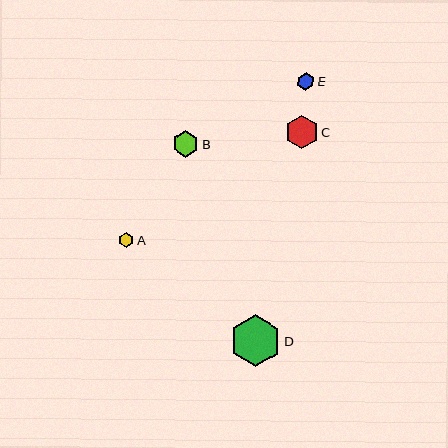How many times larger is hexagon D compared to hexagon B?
Hexagon D is approximately 2.0 times the size of hexagon B.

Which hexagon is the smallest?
Hexagon A is the smallest with a size of approximately 15 pixels.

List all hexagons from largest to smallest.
From largest to smallest: D, C, B, E, A.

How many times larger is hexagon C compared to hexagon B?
Hexagon C is approximately 1.3 times the size of hexagon B.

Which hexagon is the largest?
Hexagon D is the largest with a size of approximately 51 pixels.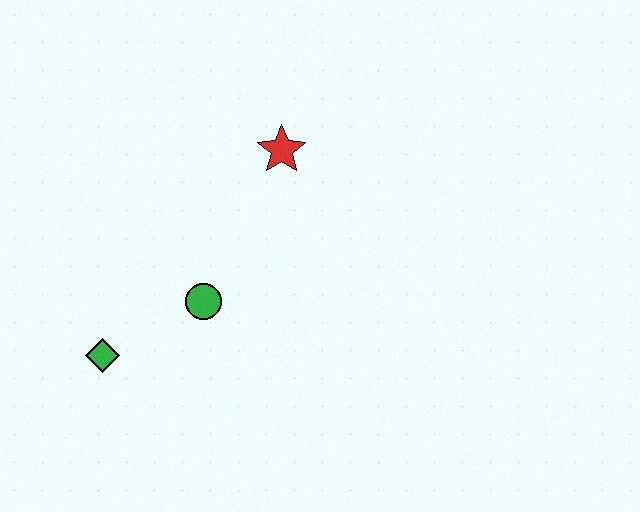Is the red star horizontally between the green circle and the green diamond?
No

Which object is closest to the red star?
The green circle is closest to the red star.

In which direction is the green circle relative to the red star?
The green circle is below the red star.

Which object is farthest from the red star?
The green diamond is farthest from the red star.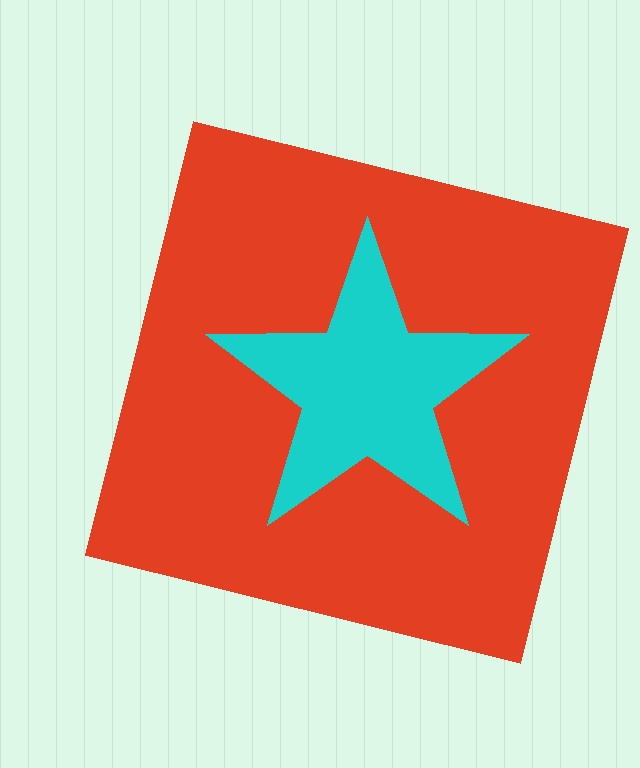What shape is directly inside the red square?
The cyan star.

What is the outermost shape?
The red square.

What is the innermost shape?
The cyan star.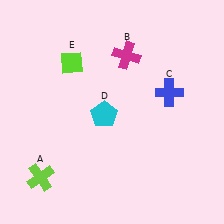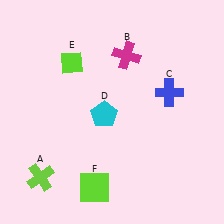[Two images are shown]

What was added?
A lime square (F) was added in Image 2.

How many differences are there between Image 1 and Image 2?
There is 1 difference between the two images.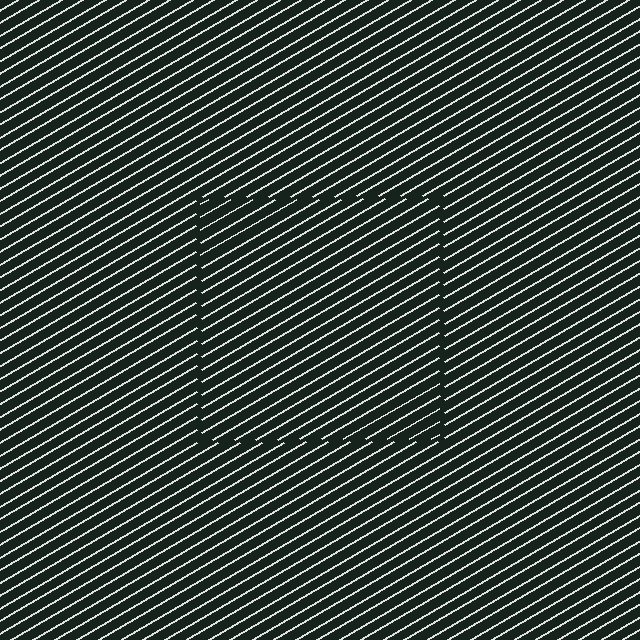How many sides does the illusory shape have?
4 sides — the line-ends trace a square.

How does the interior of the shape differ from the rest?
The interior of the shape contains the same grating, shifted by half a period — the contour is defined by the phase discontinuity where line-ends from the inner and outer gratings abut.